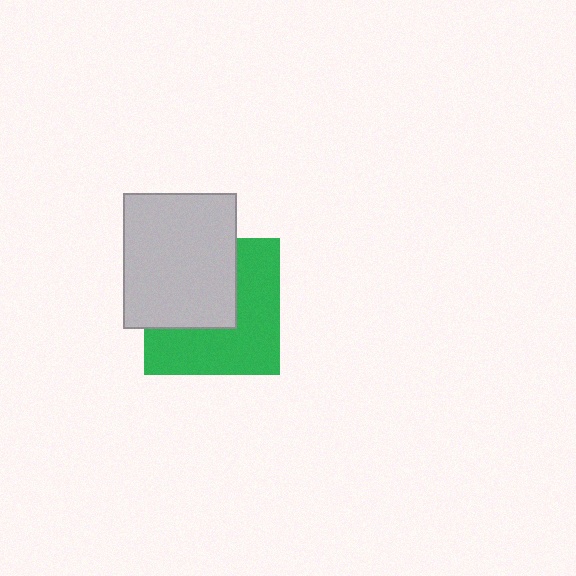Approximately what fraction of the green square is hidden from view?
Roughly 46% of the green square is hidden behind the light gray rectangle.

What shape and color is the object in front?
The object in front is a light gray rectangle.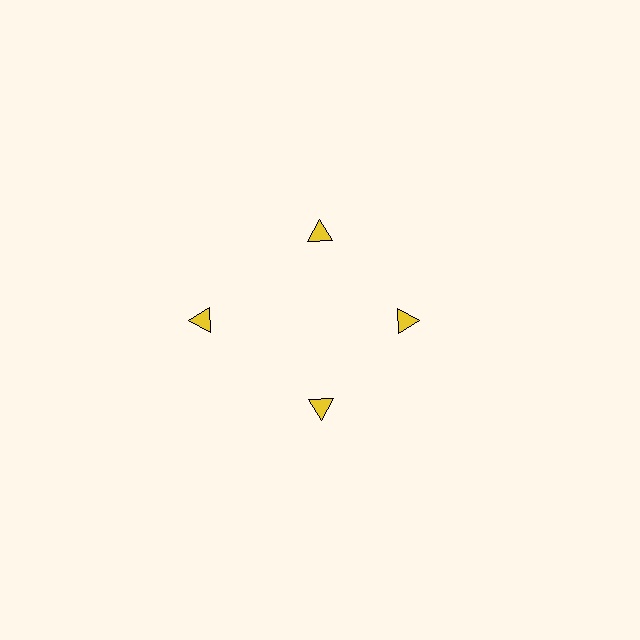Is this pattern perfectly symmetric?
No. The 4 yellow triangles are arranged in a ring, but one element near the 9 o'clock position is pushed outward from the center, breaking the 4-fold rotational symmetry.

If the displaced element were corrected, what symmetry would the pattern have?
It would have 4-fold rotational symmetry — the pattern would map onto itself every 90 degrees.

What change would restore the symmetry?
The symmetry would be restored by moving it inward, back onto the ring so that all 4 triangles sit at equal angles and equal distance from the center.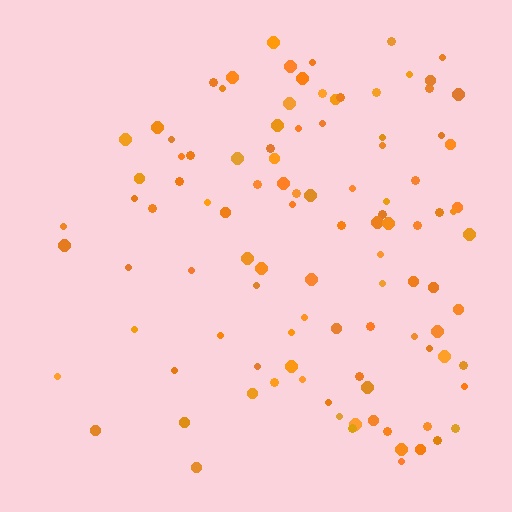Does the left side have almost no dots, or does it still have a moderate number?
Still a moderate number, just noticeably fewer than the right.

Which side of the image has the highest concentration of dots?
The right.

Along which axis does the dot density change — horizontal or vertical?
Horizontal.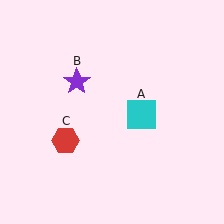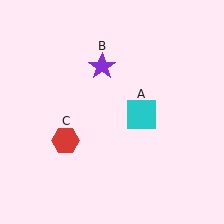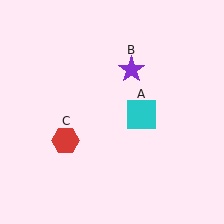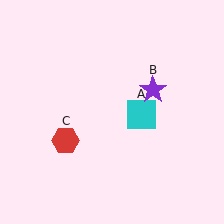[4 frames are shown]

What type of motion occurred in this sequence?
The purple star (object B) rotated clockwise around the center of the scene.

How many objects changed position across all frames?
1 object changed position: purple star (object B).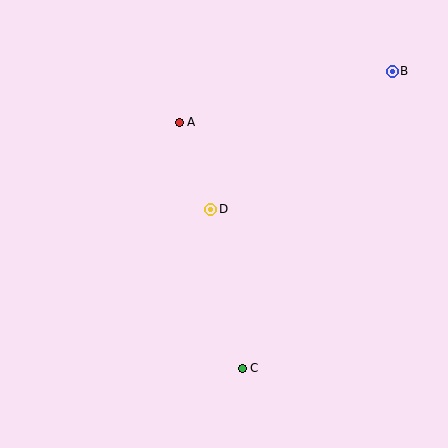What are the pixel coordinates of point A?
Point A is at (179, 122).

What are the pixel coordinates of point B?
Point B is at (392, 71).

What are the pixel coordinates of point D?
Point D is at (211, 209).